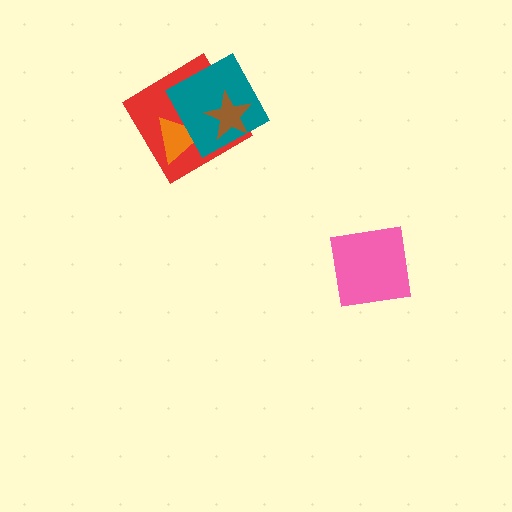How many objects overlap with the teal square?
3 objects overlap with the teal square.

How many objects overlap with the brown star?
2 objects overlap with the brown star.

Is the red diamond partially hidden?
Yes, it is partially covered by another shape.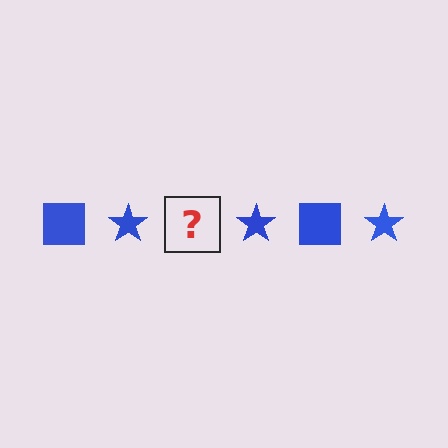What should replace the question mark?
The question mark should be replaced with a blue square.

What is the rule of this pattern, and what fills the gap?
The rule is that the pattern cycles through square, star shapes in blue. The gap should be filled with a blue square.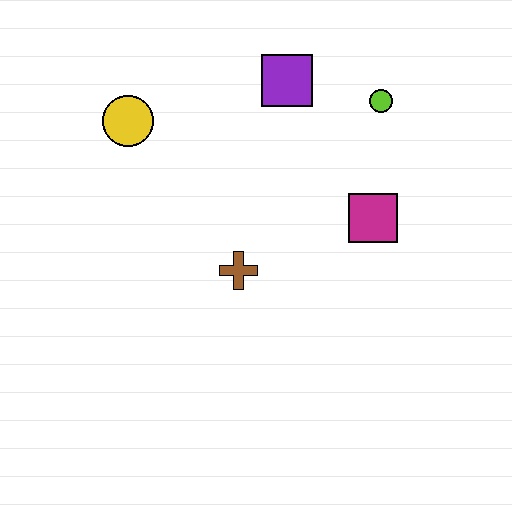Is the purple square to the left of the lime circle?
Yes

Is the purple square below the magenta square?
No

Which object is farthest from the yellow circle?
The magenta square is farthest from the yellow circle.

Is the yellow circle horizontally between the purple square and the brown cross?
No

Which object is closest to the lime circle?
The purple square is closest to the lime circle.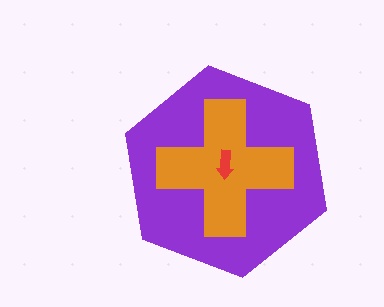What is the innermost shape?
The red arrow.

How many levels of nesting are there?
3.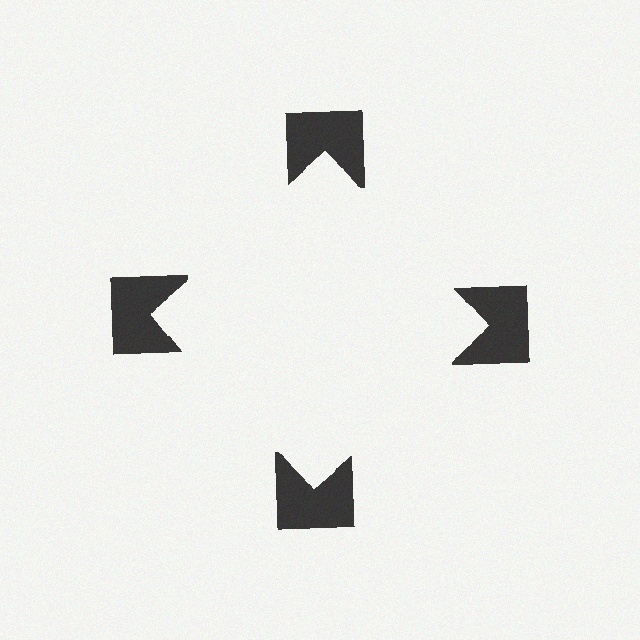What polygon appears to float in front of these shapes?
An illusory square — its edges are inferred from the aligned wedge cuts in the notched squares, not physically drawn.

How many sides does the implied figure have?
4 sides.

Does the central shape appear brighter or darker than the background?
It typically appears slightly brighter than the background, even though no actual brightness change is drawn.